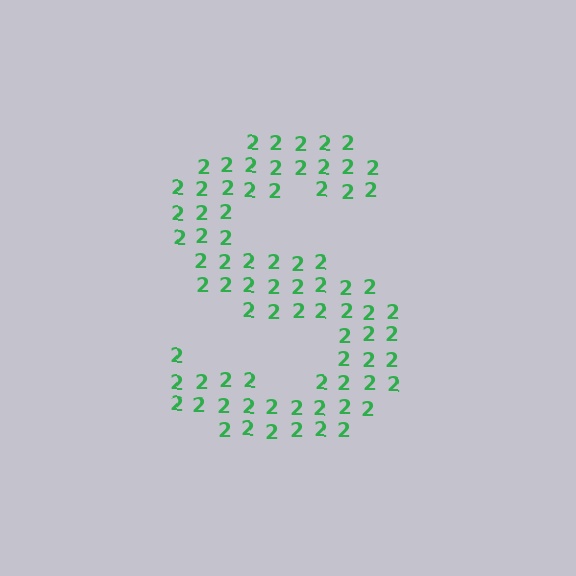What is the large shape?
The large shape is the letter S.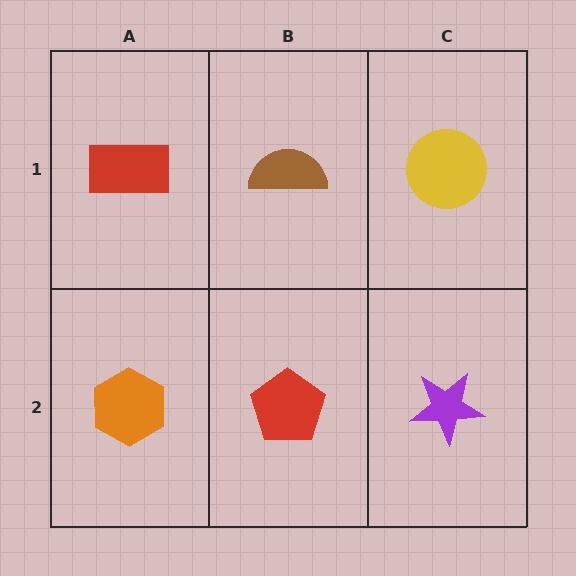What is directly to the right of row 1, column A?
A brown semicircle.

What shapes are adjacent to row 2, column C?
A yellow circle (row 1, column C), a red pentagon (row 2, column B).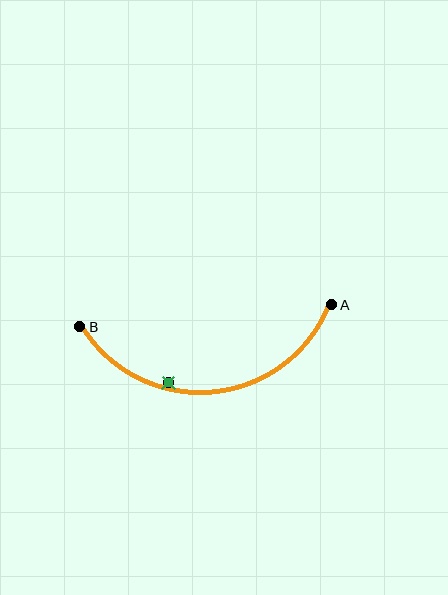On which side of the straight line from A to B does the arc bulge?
The arc bulges below the straight line connecting A and B.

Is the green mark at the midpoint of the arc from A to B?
No — the green mark does not lie on the arc at all. It sits slightly inside the curve.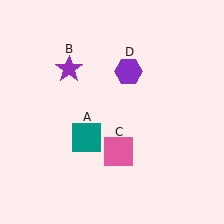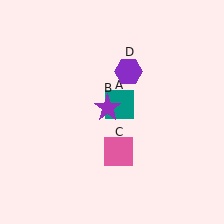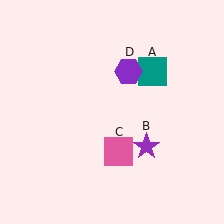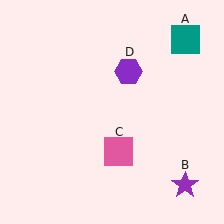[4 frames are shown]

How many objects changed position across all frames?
2 objects changed position: teal square (object A), purple star (object B).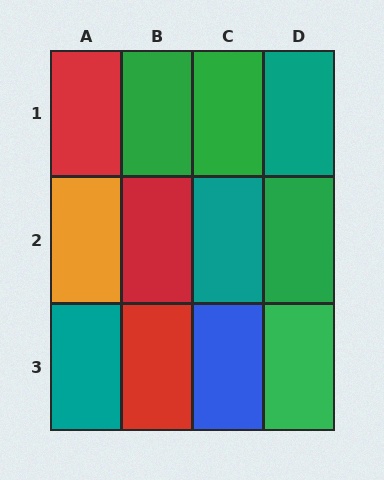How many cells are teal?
3 cells are teal.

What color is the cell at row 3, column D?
Green.